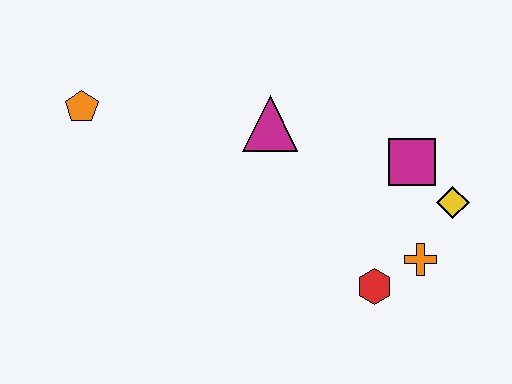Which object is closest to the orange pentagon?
The magenta triangle is closest to the orange pentagon.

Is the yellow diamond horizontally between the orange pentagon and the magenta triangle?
No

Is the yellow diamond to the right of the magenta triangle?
Yes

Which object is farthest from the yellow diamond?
The orange pentagon is farthest from the yellow diamond.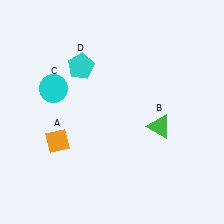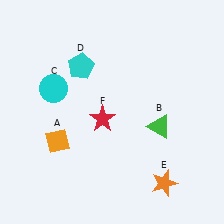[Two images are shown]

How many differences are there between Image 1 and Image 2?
There are 2 differences between the two images.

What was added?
An orange star (E), a red star (F) were added in Image 2.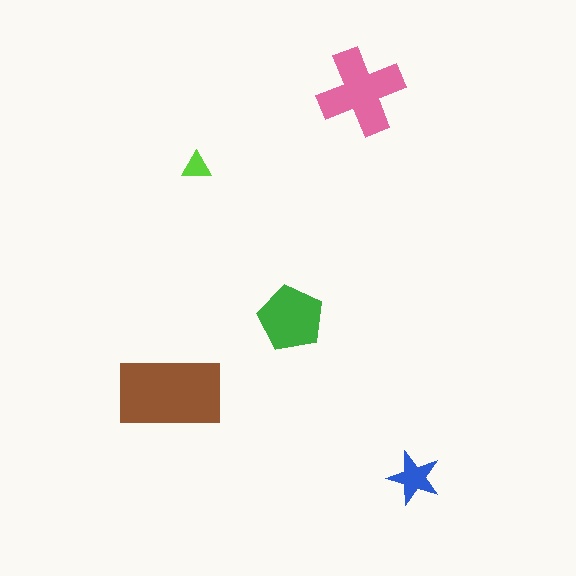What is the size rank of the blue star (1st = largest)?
4th.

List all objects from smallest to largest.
The lime triangle, the blue star, the green pentagon, the pink cross, the brown rectangle.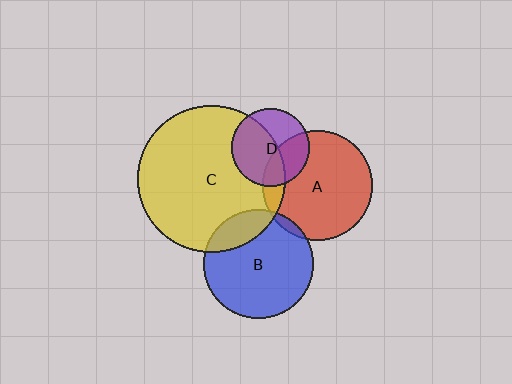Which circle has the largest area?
Circle C (yellow).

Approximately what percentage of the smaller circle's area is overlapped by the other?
Approximately 35%.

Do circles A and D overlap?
Yes.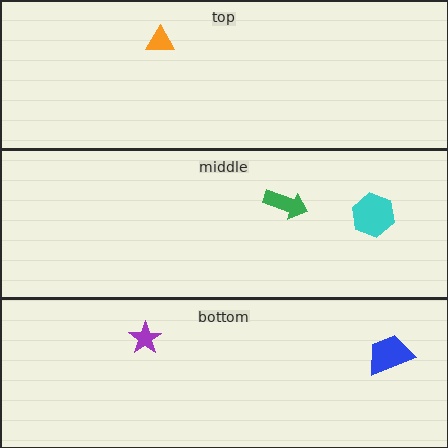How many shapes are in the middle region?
2.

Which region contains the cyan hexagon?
The middle region.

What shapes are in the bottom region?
The blue trapezoid, the purple star.